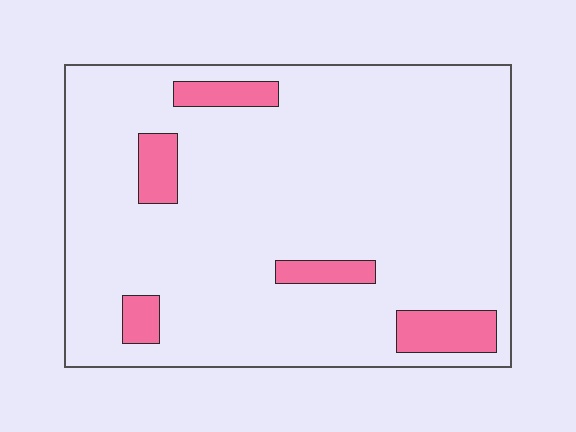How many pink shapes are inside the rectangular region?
5.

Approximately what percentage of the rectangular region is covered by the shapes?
Approximately 10%.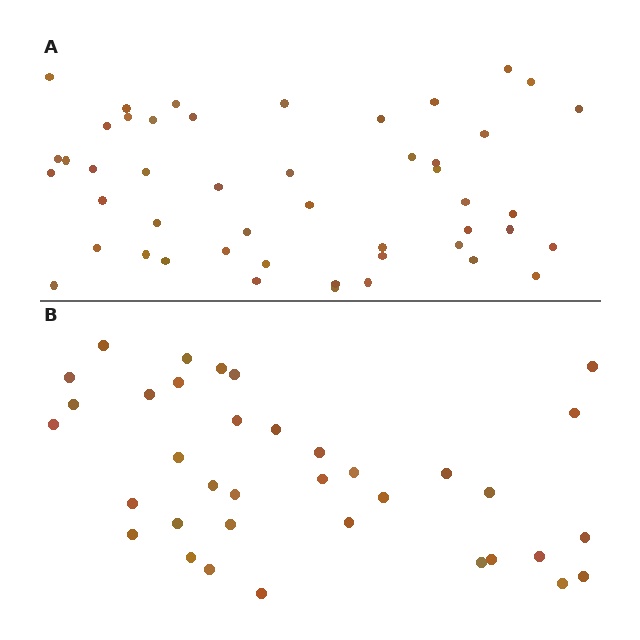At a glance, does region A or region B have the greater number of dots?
Region A (the top region) has more dots.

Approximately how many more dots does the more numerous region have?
Region A has roughly 12 or so more dots than region B.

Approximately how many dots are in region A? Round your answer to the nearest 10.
About 50 dots. (The exact count is 48, which rounds to 50.)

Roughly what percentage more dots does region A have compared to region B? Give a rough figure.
About 35% more.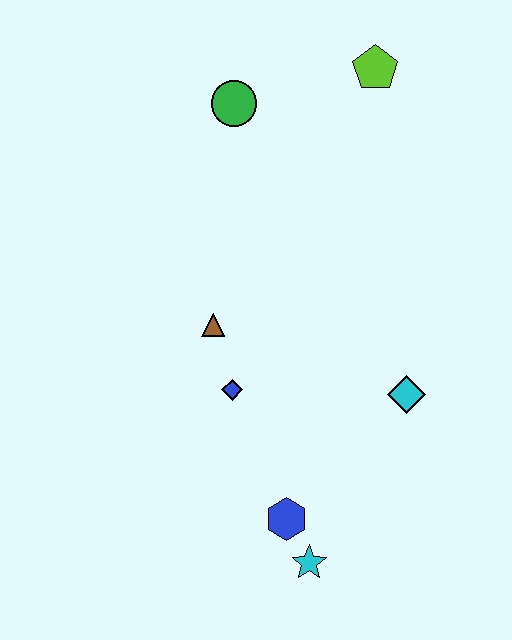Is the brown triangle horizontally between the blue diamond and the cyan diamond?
No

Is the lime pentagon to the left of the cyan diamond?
Yes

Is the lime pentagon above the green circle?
Yes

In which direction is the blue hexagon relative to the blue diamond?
The blue hexagon is below the blue diamond.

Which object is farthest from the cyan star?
The lime pentagon is farthest from the cyan star.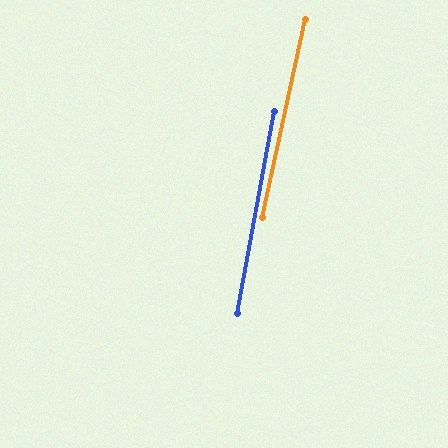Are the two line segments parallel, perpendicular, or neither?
Parallel — their directions differ by only 1.9°.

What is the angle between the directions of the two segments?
Approximately 2 degrees.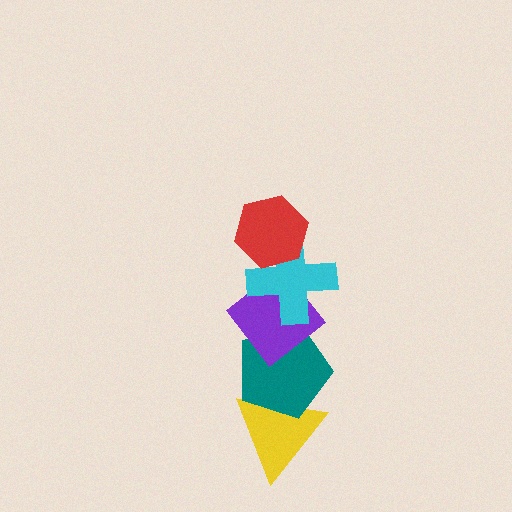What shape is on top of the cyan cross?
The red hexagon is on top of the cyan cross.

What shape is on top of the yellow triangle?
The teal pentagon is on top of the yellow triangle.